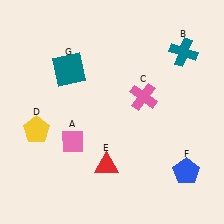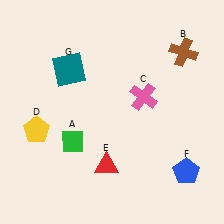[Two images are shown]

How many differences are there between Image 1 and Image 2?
There are 2 differences between the two images.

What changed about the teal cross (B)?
In Image 1, B is teal. In Image 2, it changed to brown.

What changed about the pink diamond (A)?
In Image 1, A is pink. In Image 2, it changed to green.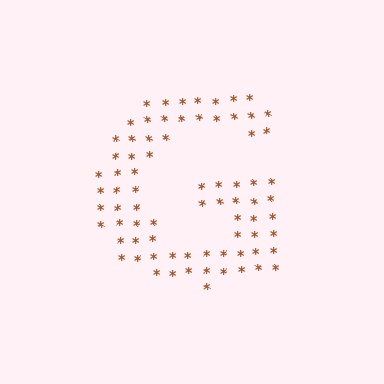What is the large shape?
The large shape is the letter G.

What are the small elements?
The small elements are asterisks.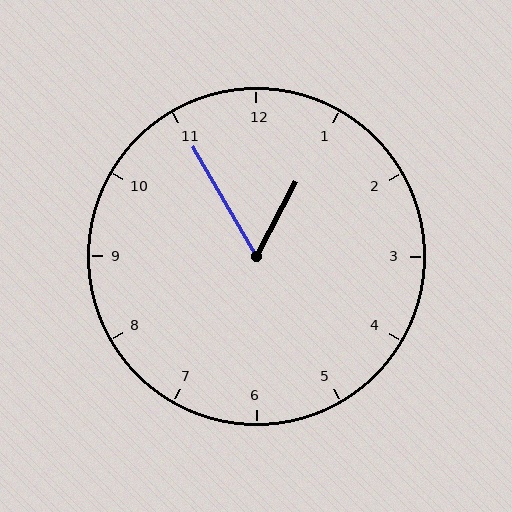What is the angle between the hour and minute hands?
Approximately 58 degrees.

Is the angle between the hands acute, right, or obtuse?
It is acute.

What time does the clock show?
12:55.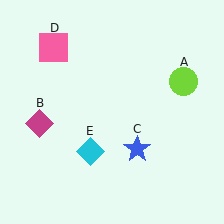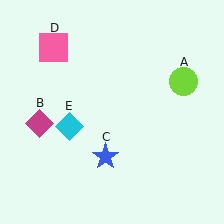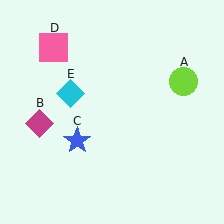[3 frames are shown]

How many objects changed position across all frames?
2 objects changed position: blue star (object C), cyan diamond (object E).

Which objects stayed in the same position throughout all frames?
Lime circle (object A) and magenta diamond (object B) and pink square (object D) remained stationary.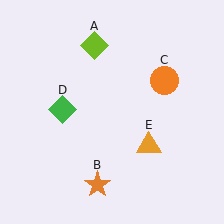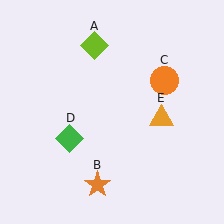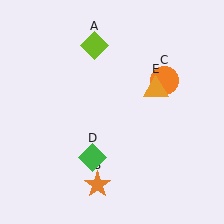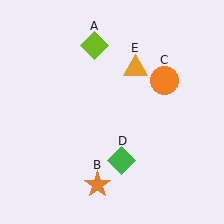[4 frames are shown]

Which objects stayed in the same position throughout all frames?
Lime diamond (object A) and orange star (object B) and orange circle (object C) remained stationary.